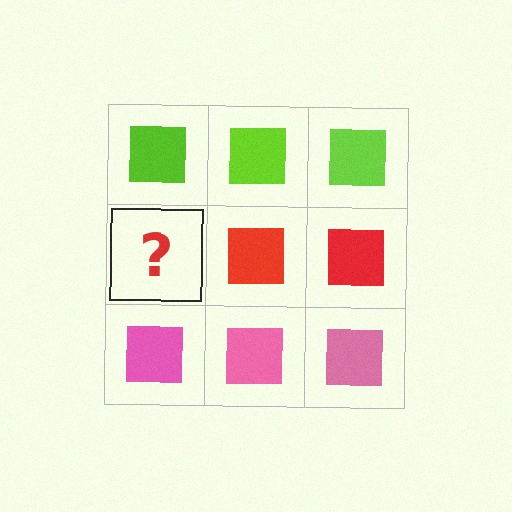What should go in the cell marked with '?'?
The missing cell should contain a red square.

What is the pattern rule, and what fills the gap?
The rule is that each row has a consistent color. The gap should be filled with a red square.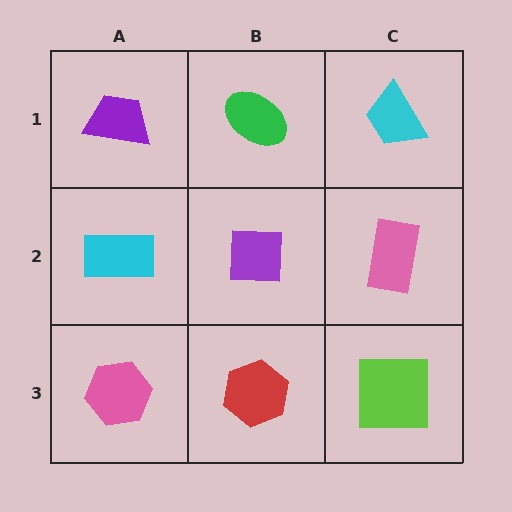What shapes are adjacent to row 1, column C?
A pink rectangle (row 2, column C), a green ellipse (row 1, column B).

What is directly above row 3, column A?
A cyan rectangle.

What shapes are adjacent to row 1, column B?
A purple square (row 2, column B), a purple trapezoid (row 1, column A), a cyan trapezoid (row 1, column C).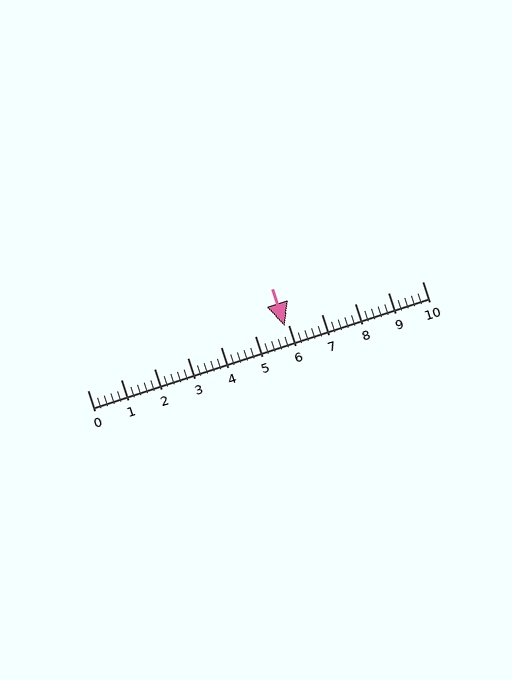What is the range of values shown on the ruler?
The ruler shows values from 0 to 10.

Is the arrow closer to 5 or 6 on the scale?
The arrow is closer to 6.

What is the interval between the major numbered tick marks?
The major tick marks are spaced 1 units apart.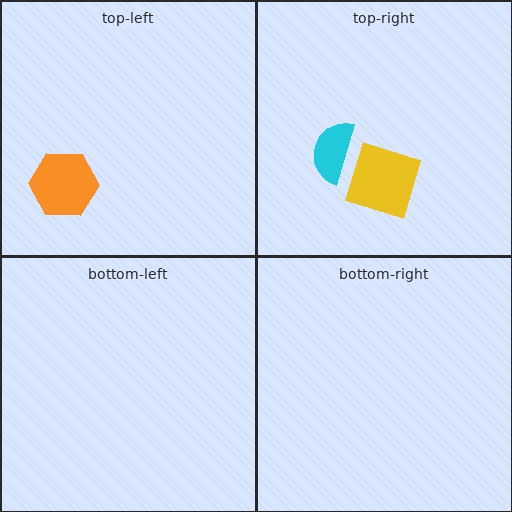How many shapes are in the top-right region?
2.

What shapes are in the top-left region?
The orange hexagon.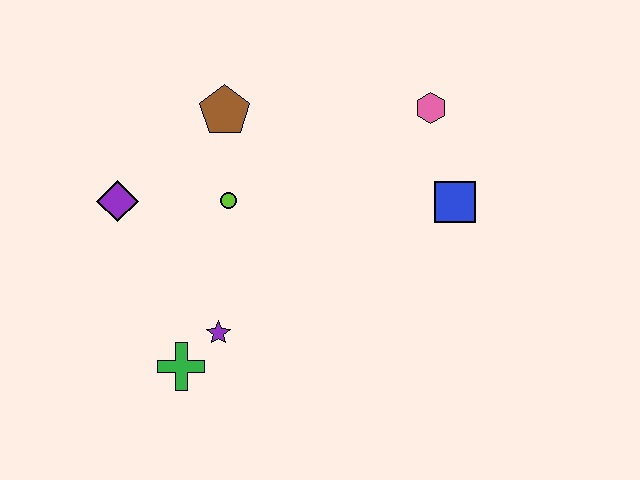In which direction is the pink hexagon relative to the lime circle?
The pink hexagon is to the right of the lime circle.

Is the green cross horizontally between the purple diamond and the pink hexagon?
Yes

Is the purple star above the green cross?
Yes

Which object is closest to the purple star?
The green cross is closest to the purple star.